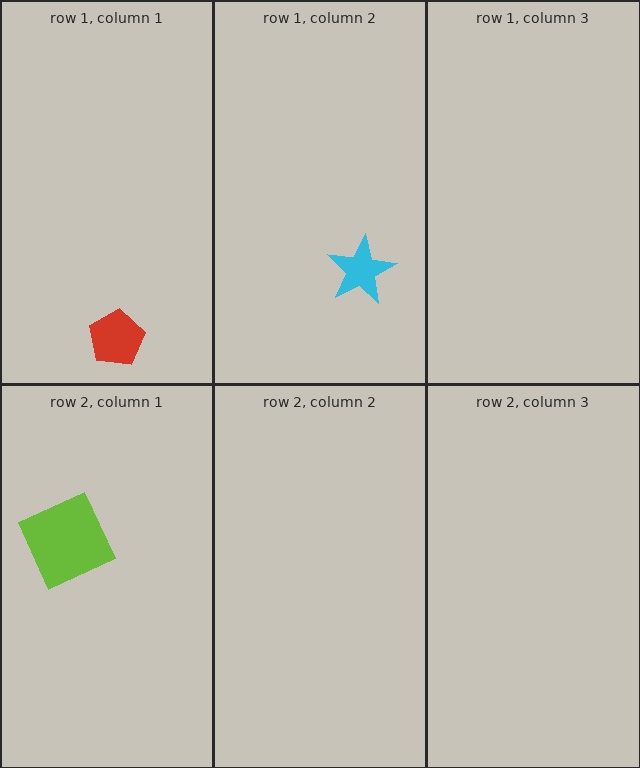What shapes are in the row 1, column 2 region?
The cyan star.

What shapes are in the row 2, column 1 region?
The lime square.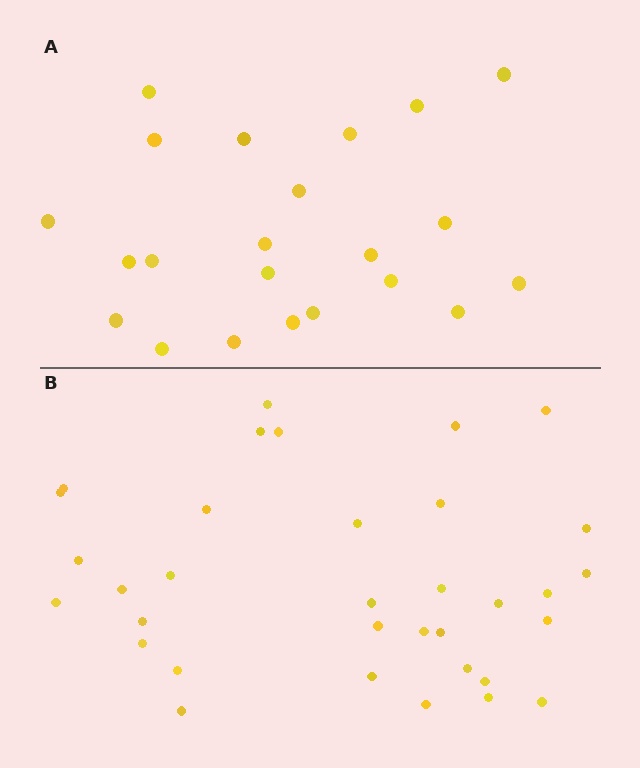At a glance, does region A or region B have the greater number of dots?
Region B (the bottom region) has more dots.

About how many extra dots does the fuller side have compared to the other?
Region B has roughly 12 or so more dots than region A.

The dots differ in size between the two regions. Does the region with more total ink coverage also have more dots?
No. Region A has more total ink coverage because its dots are larger, but region B actually contains more individual dots. Total area can be misleading — the number of items is what matters here.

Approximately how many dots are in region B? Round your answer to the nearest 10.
About 30 dots. (The exact count is 34, which rounds to 30.)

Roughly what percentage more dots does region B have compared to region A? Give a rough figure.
About 55% more.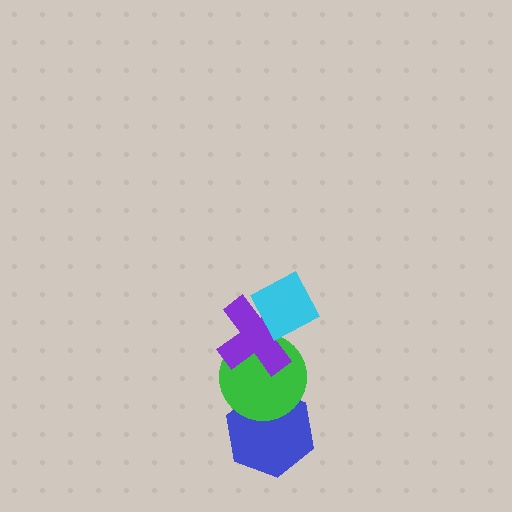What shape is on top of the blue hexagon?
The green circle is on top of the blue hexagon.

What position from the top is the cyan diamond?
The cyan diamond is 1st from the top.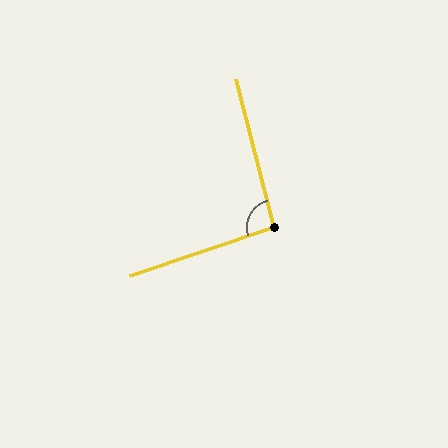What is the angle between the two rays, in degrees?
Approximately 94 degrees.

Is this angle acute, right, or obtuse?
It is approximately a right angle.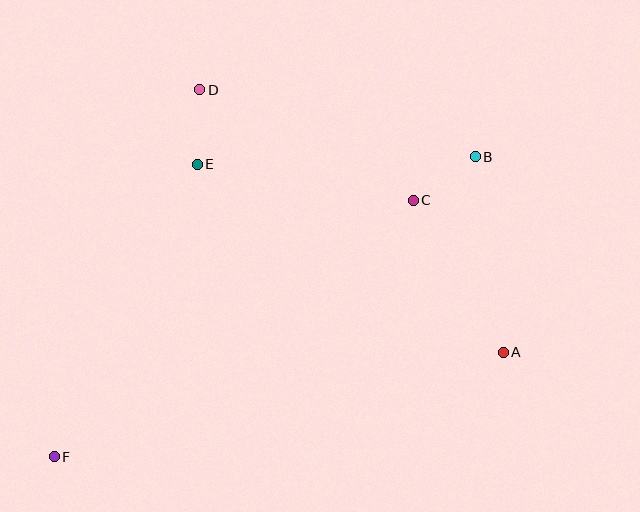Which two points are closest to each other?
Points D and E are closest to each other.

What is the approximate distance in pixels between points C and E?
The distance between C and E is approximately 219 pixels.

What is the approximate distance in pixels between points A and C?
The distance between A and C is approximately 176 pixels.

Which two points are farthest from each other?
Points B and F are farthest from each other.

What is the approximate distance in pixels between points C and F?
The distance between C and F is approximately 441 pixels.